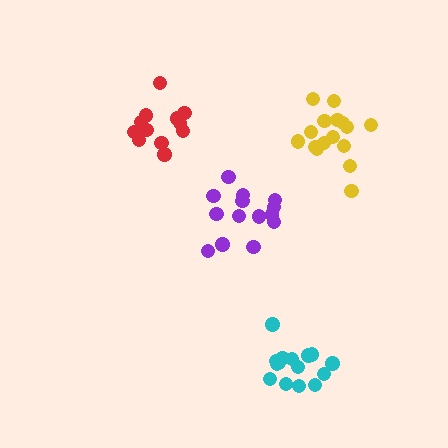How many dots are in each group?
Group 1: 15 dots, Group 2: 12 dots, Group 3: 16 dots, Group 4: 14 dots (57 total).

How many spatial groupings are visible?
There are 4 spatial groupings.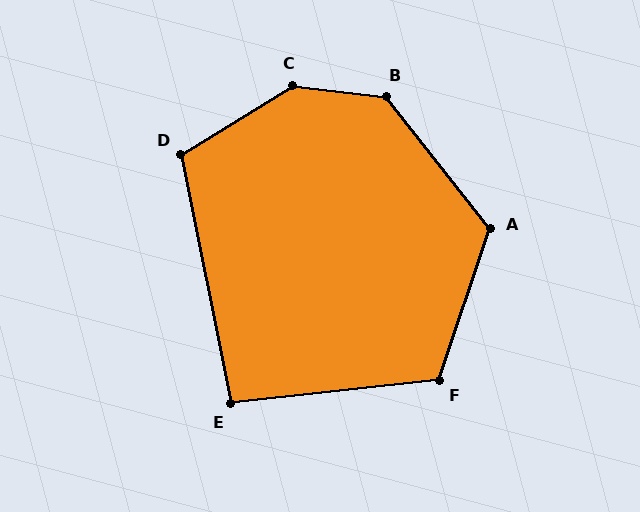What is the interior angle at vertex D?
Approximately 110 degrees (obtuse).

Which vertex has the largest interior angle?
C, at approximately 142 degrees.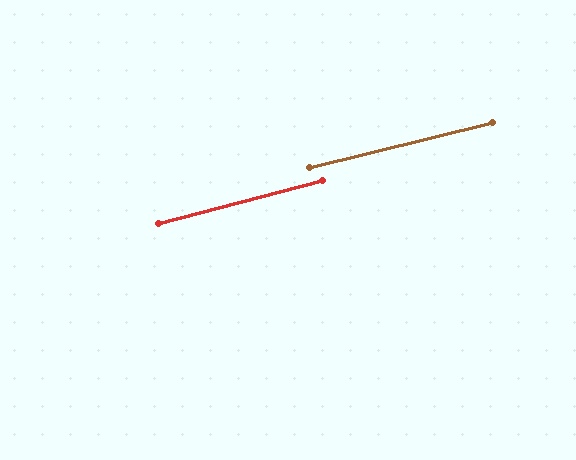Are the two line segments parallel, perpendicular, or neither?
Parallel — their directions differ by only 0.6°.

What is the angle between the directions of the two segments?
Approximately 1 degree.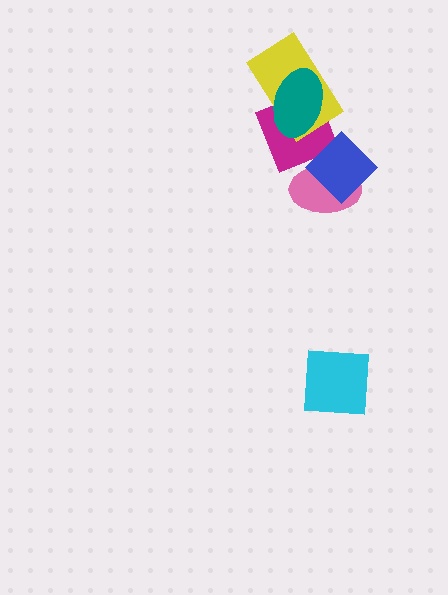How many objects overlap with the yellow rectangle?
2 objects overlap with the yellow rectangle.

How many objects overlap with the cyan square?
0 objects overlap with the cyan square.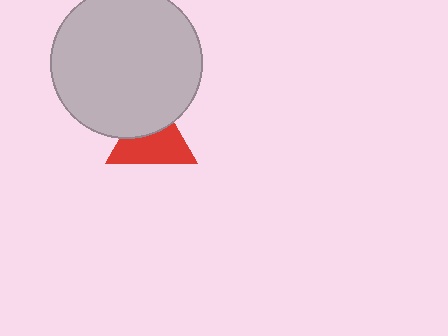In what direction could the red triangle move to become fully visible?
The red triangle could move down. That would shift it out from behind the light gray circle entirely.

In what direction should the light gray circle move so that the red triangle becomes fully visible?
The light gray circle should move up. That is the shortest direction to clear the overlap and leave the red triangle fully visible.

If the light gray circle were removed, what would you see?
You would see the complete red triangle.